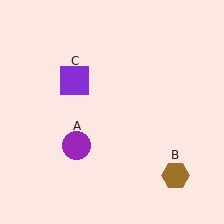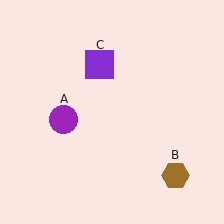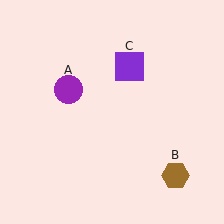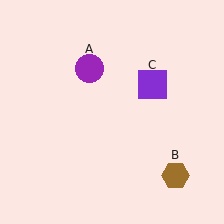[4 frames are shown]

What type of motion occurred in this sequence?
The purple circle (object A), purple square (object C) rotated clockwise around the center of the scene.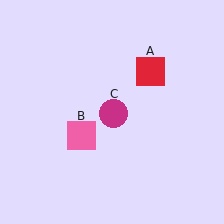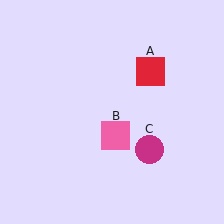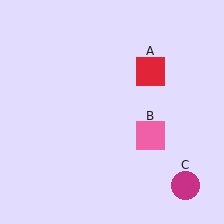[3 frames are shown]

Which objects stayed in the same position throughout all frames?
Red square (object A) remained stationary.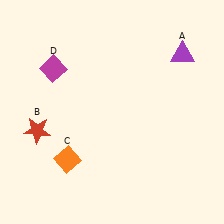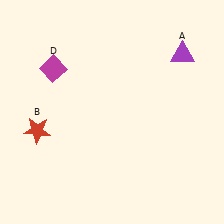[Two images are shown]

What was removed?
The orange diamond (C) was removed in Image 2.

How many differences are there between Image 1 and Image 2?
There is 1 difference between the two images.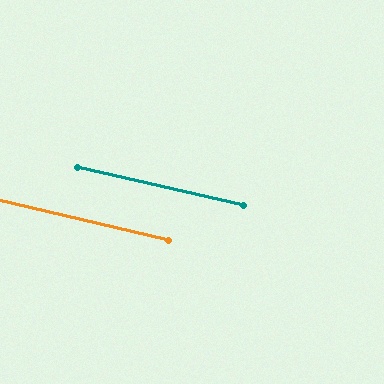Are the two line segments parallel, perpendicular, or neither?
Parallel — their directions differ by only 0.3°.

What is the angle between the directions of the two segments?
Approximately 0 degrees.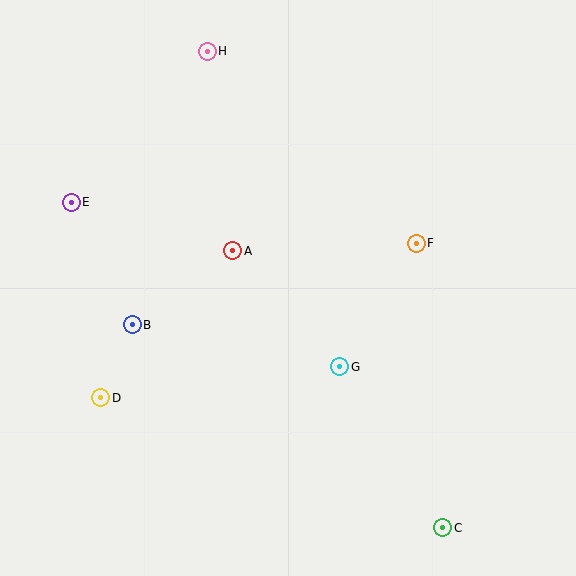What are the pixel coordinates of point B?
Point B is at (132, 325).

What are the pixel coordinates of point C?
Point C is at (443, 528).